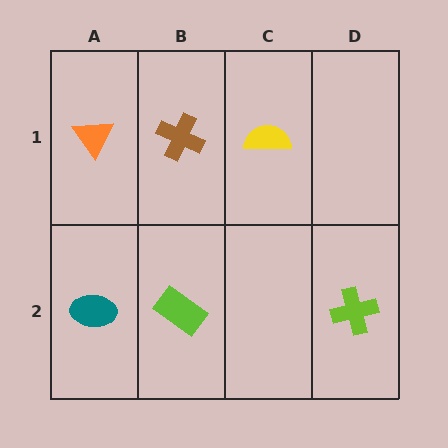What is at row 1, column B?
A brown cross.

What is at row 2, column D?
A lime cross.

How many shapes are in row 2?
3 shapes.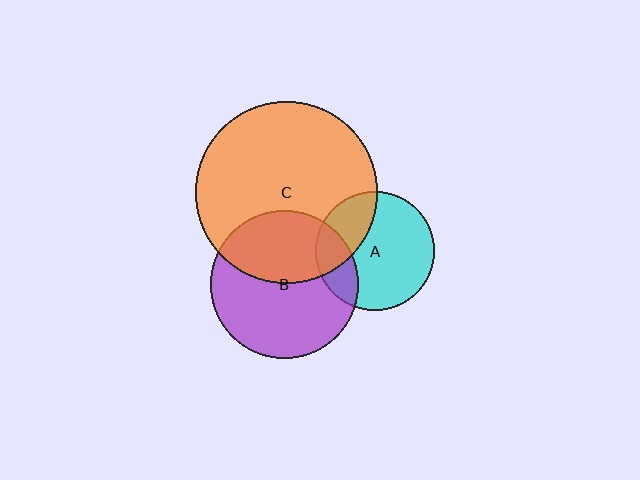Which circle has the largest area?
Circle C (orange).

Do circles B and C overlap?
Yes.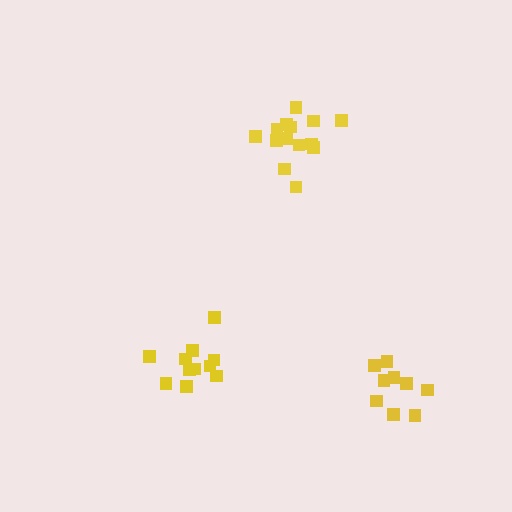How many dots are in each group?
Group 1: 11 dots, Group 2: 9 dots, Group 3: 14 dots (34 total).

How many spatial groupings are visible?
There are 3 spatial groupings.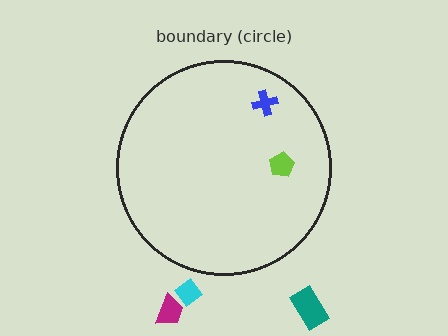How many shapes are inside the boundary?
2 inside, 3 outside.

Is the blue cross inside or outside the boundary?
Inside.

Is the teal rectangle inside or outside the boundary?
Outside.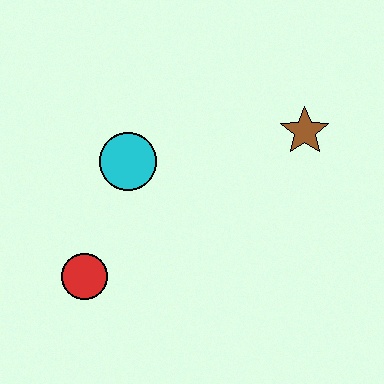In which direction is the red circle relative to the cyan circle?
The red circle is below the cyan circle.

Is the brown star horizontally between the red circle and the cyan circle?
No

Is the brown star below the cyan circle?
No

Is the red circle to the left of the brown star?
Yes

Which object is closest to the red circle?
The cyan circle is closest to the red circle.